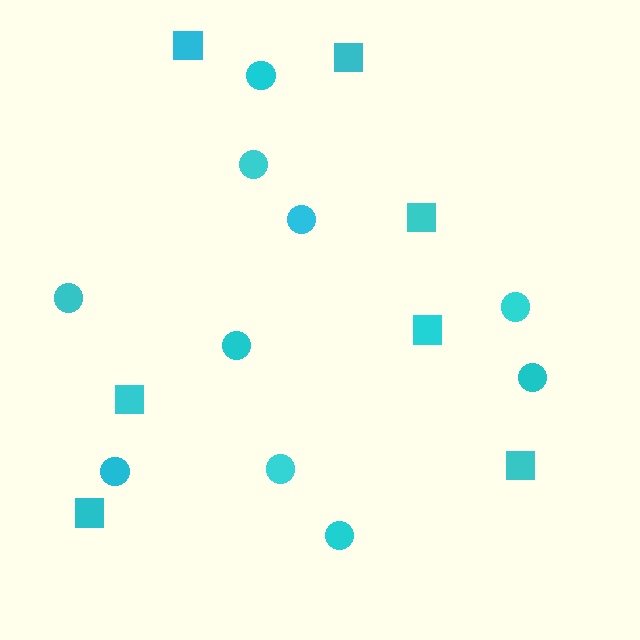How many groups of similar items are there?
There are 2 groups: one group of circles (10) and one group of squares (7).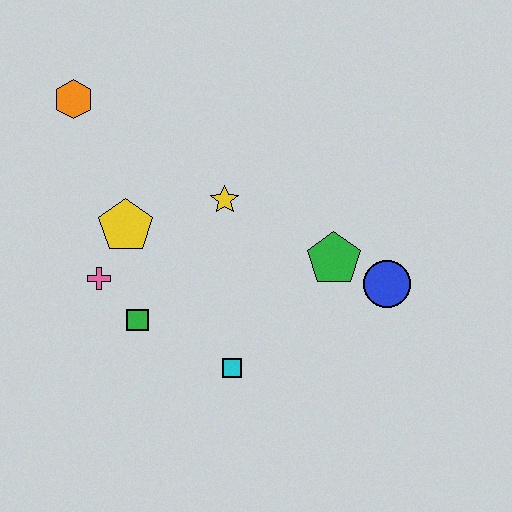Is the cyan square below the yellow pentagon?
Yes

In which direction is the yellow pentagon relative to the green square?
The yellow pentagon is above the green square.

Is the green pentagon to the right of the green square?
Yes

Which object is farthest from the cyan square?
The orange hexagon is farthest from the cyan square.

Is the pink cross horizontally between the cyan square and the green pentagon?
No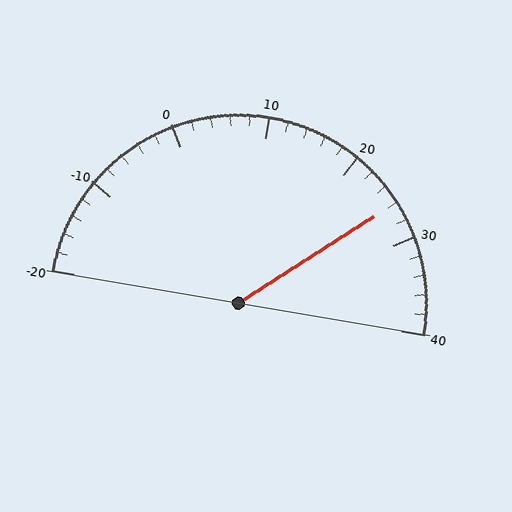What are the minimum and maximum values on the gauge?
The gauge ranges from -20 to 40.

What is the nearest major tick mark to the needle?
The nearest major tick mark is 30.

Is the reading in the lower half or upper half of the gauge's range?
The reading is in the upper half of the range (-20 to 40).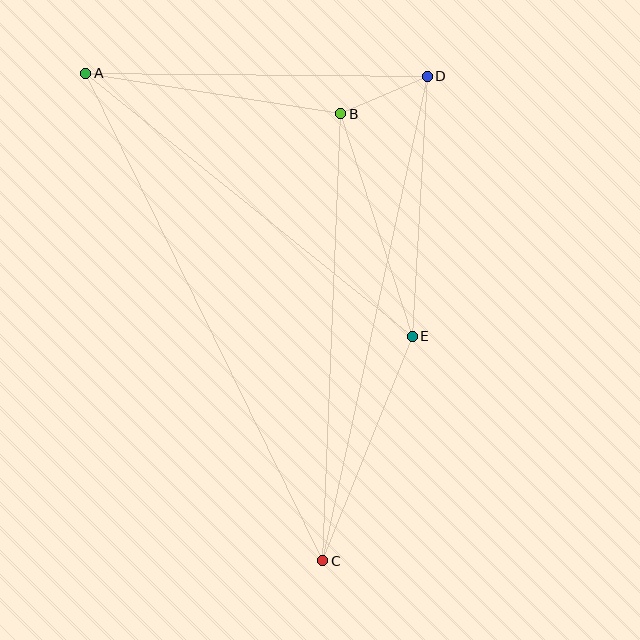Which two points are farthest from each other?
Points A and C are farthest from each other.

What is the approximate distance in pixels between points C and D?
The distance between C and D is approximately 496 pixels.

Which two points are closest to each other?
Points B and D are closest to each other.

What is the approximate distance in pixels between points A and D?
The distance between A and D is approximately 342 pixels.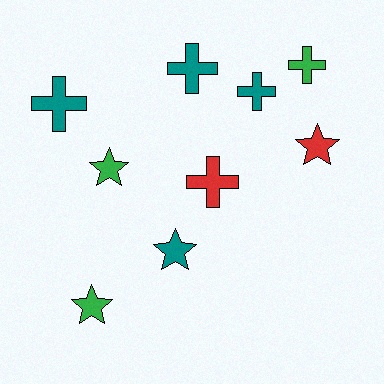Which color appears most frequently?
Teal, with 4 objects.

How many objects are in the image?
There are 9 objects.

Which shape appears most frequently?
Cross, with 5 objects.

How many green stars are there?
There are 2 green stars.